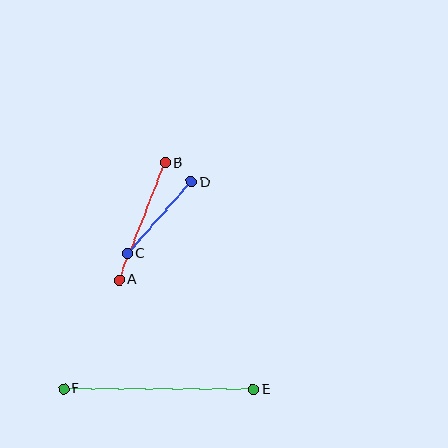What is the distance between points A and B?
The distance is approximately 126 pixels.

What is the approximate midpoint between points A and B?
The midpoint is at approximately (142, 221) pixels.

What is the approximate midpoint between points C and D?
The midpoint is at approximately (159, 218) pixels.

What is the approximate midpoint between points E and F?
The midpoint is at approximately (159, 389) pixels.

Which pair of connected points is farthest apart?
Points E and F are farthest apart.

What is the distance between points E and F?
The distance is approximately 189 pixels.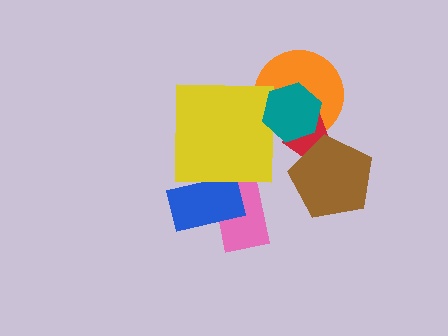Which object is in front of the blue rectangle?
The yellow square is in front of the blue rectangle.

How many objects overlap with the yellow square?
1 object overlaps with the yellow square.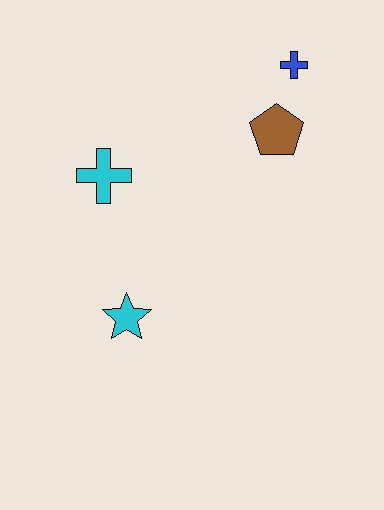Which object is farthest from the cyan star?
The blue cross is farthest from the cyan star.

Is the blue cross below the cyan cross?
No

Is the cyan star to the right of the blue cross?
No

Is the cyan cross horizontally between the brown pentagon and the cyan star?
No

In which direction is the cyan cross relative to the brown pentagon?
The cyan cross is to the left of the brown pentagon.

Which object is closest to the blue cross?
The brown pentagon is closest to the blue cross.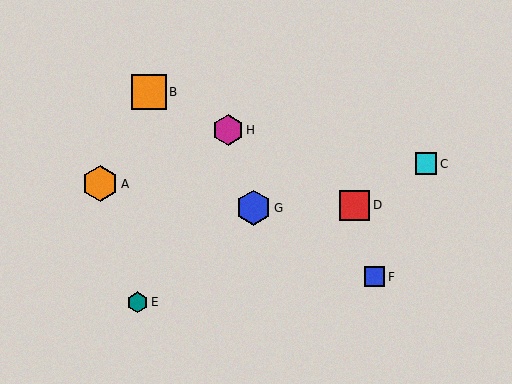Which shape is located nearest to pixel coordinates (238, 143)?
The magenta hexagon (labeled H) at (228, 130) is nearest to that location.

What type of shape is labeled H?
Shape H is a magenta hexagon.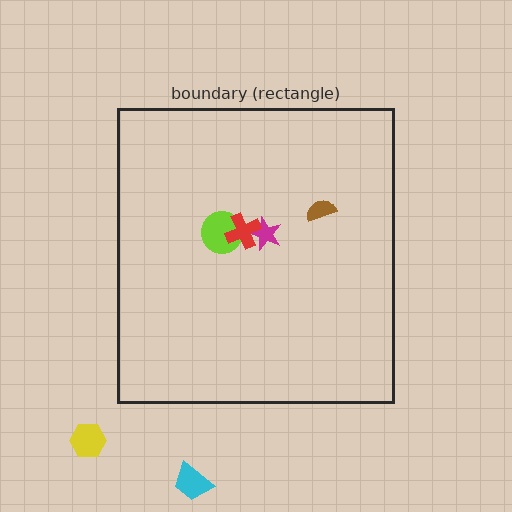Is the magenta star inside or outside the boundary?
Inside.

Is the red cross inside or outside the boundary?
Inside.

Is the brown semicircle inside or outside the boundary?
Inside.